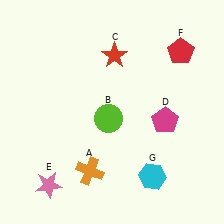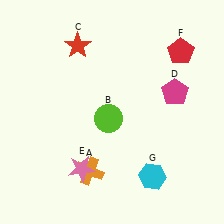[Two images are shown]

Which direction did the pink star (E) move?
The pink star (E) moved right.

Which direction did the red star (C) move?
The red star (C) moved left.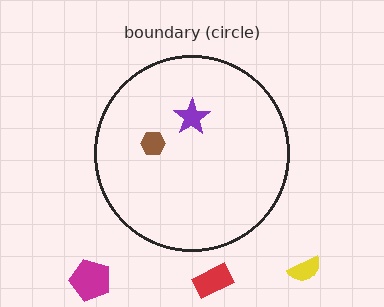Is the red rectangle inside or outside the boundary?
Outside.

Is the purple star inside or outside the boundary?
Inside.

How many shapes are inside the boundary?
2 inside, 3 outside.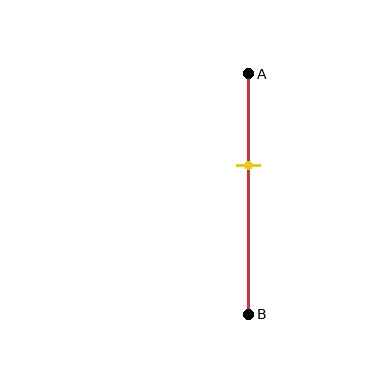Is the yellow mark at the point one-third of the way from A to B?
No, the mark is at about 40% from A, not at the 33% one-third point.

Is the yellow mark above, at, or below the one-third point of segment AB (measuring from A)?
The yellow mark is below the one-third point of segment AB.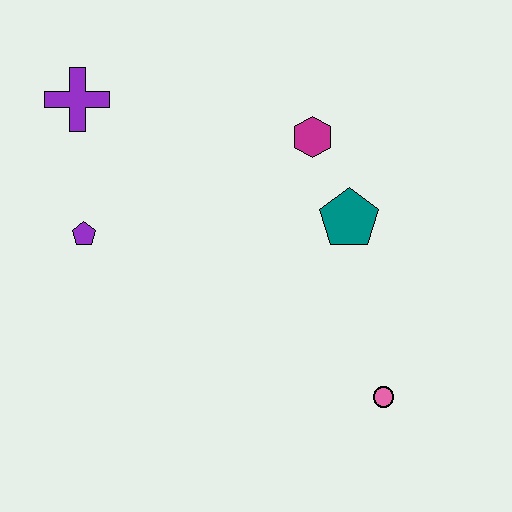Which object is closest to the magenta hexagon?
The teal pentagon is closest to the magenta hexagon.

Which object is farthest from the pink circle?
The purple cross is farthest from the pink circle.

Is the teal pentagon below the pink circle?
No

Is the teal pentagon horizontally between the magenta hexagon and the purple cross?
No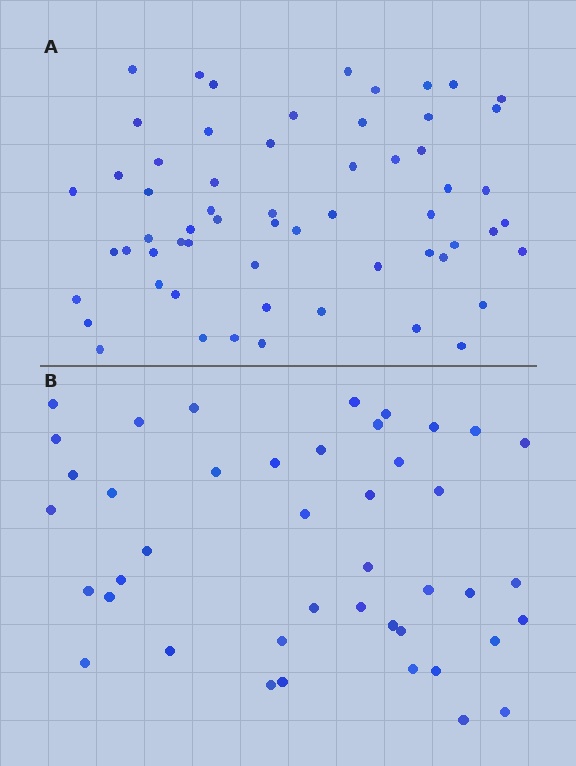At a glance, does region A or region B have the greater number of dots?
Region A (the top region) has more dots.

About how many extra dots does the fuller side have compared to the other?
Region A has approximately 15 more dots than region B.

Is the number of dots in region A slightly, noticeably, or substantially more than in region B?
Region A has noticeably more, but not dramatically so. The ratio is roughly 1.4 to 1.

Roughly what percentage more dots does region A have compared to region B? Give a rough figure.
About 40% more.